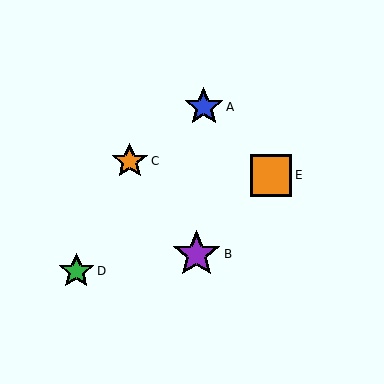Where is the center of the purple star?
The center of the purple star is at (196, 254).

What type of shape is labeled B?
Shape B is a purple star.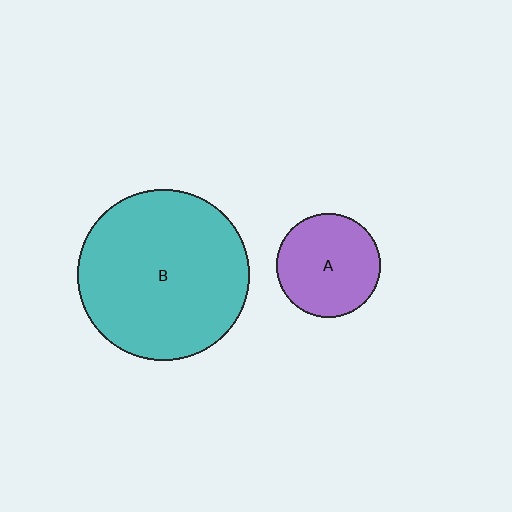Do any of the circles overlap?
No, none of the circles overlap.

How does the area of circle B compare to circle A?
Approximately 2.7 times.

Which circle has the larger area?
Circle B (teal).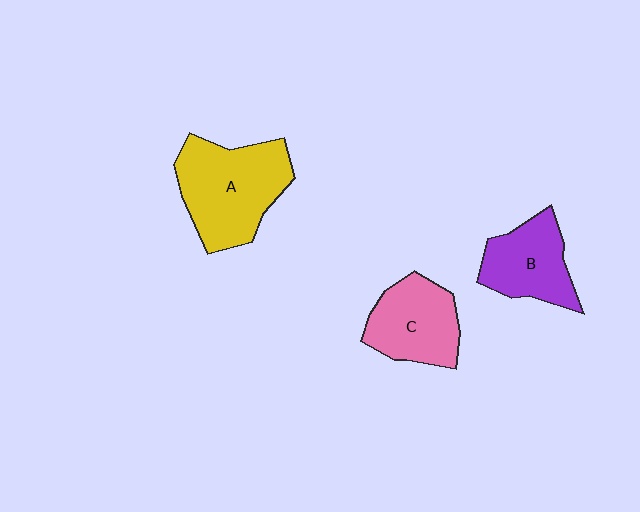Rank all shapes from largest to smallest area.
From largest to smallest: A (yellow), C (pink), B (purple).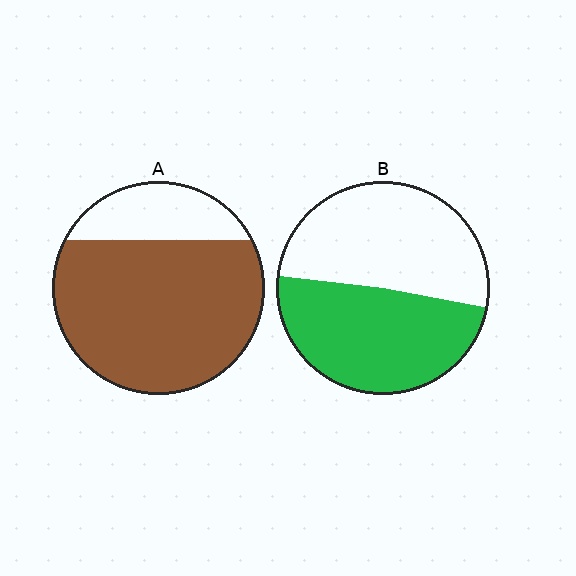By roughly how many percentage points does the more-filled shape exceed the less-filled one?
By roughly 30 percentage points (A over B).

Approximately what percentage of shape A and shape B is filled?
A is approximately 80% and B is approximately 50%.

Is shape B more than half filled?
Roughly half.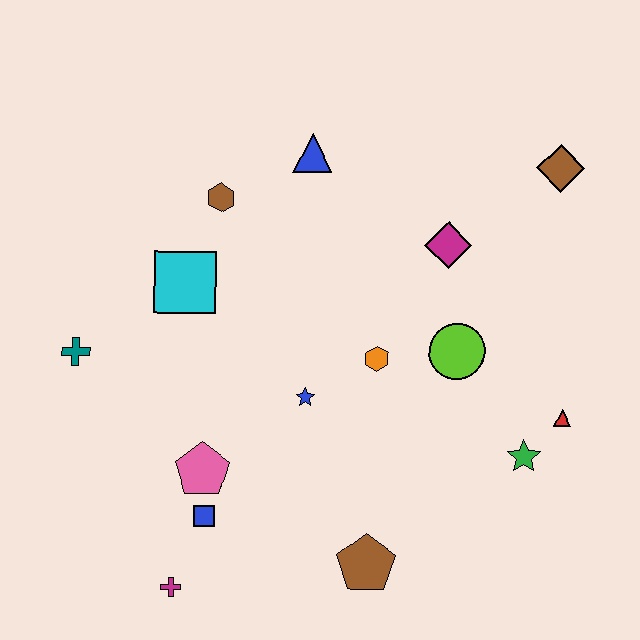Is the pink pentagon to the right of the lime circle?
No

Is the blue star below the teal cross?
Yes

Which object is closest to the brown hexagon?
The cyan square is closest to the brown hexagon.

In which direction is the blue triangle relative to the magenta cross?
The blue triangle is above the magenta cross.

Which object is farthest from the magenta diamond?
The magenta cross is farthest from the magenta diamond.